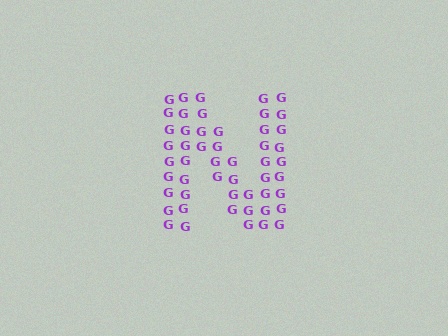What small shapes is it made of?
It is made of small letter G's.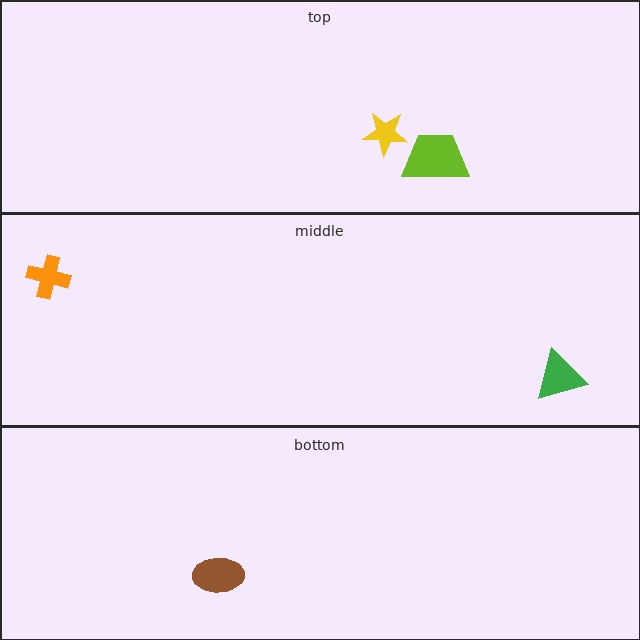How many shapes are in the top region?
2.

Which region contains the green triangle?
The middle region.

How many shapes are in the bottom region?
1.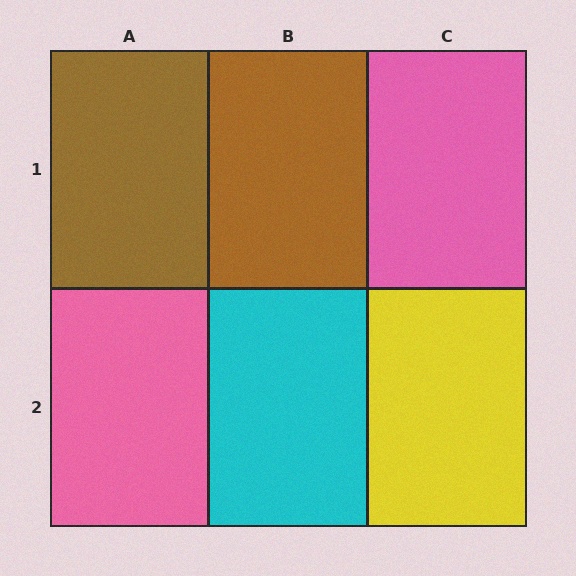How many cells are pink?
2 cells are pink.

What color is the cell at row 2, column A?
Pink.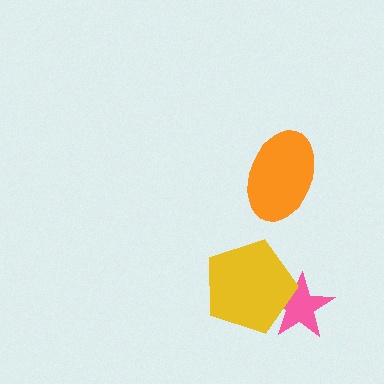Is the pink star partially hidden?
Yes, it is partially covered by another shape.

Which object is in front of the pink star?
The yellow pentagon is in front of the pink star.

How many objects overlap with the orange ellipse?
0 objects overlap with the orange ellipse.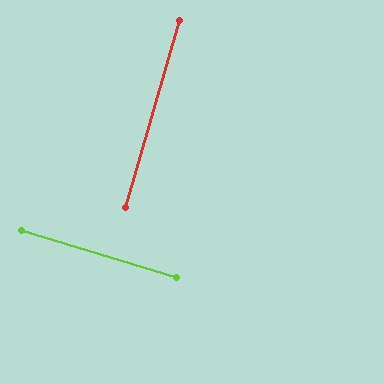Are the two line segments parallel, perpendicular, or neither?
Perpendicular — they meet at approximately 89°.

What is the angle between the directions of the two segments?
Approximately 89 degrees.